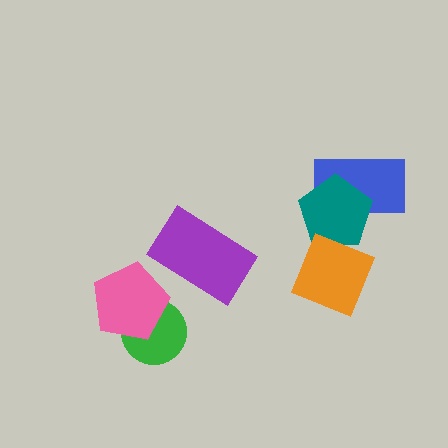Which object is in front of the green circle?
The pink pentagon is in front of the green circle.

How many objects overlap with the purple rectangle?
0 objects overlap with the purple rectangle.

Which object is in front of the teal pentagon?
The orange diamond is in front of the teal pentagon.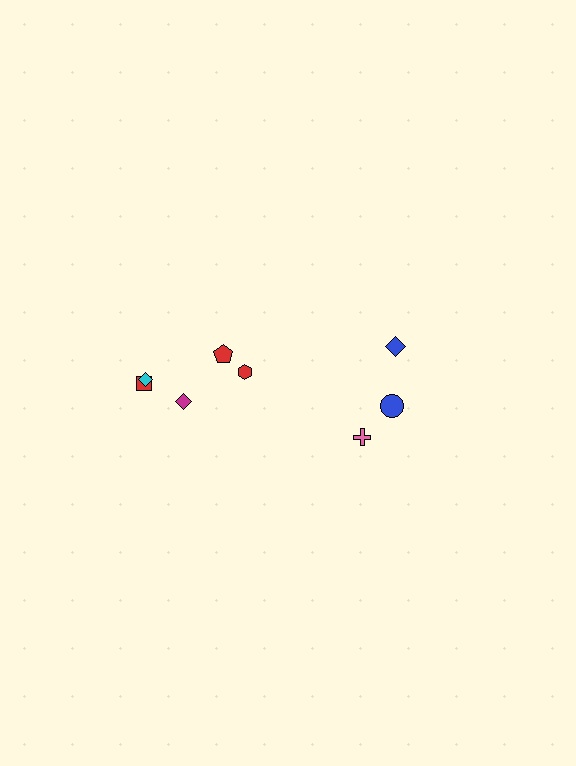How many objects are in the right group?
There are 3 objects.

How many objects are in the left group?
There are 5 objects.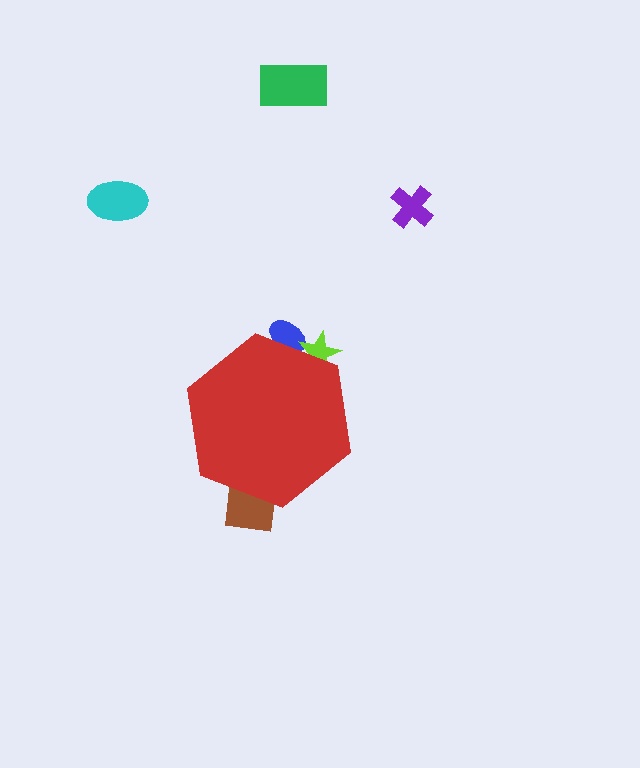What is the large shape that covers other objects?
A red hexagon.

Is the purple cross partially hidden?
No, the purple cross is fully visible.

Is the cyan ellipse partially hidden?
No, the cyan ellipse is fully visible.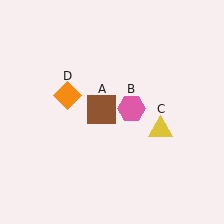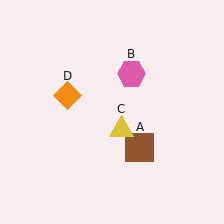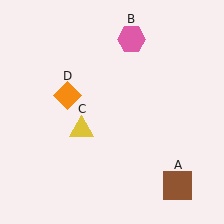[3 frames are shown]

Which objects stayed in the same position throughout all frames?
Orange diamond (object D) remained stationary.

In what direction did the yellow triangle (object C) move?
The yellow triangle (object C) moved left.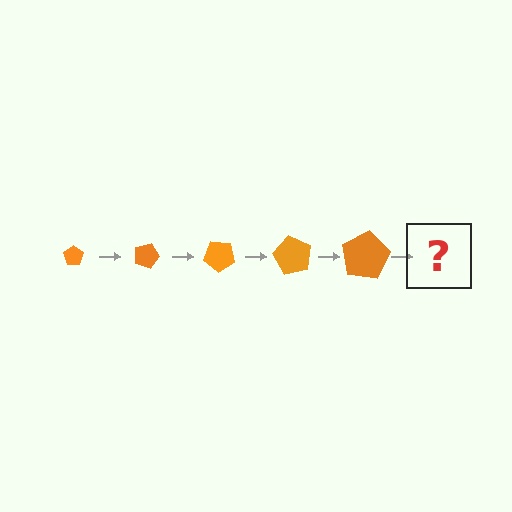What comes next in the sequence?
The next element should be a pentagon, larger than the previous one and rotated 100 degrees from the start.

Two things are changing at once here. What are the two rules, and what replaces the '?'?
The two rules are that the pentagon grows larger each step and it rotates 20 degrees each step. The '?' should be a pentagon, larger than the previous one and rotated 100 degrees from the start.